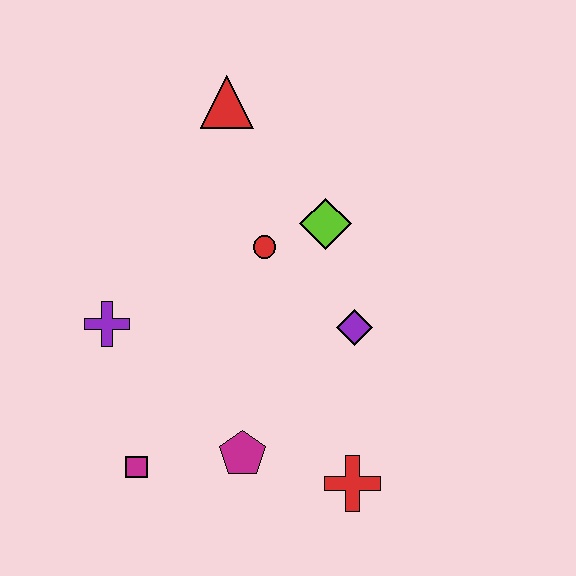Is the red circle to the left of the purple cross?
No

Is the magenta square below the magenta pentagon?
Yes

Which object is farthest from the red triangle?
The red cross is farthest from the red triangle.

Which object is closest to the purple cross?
The magenta square is closest to the purple cross.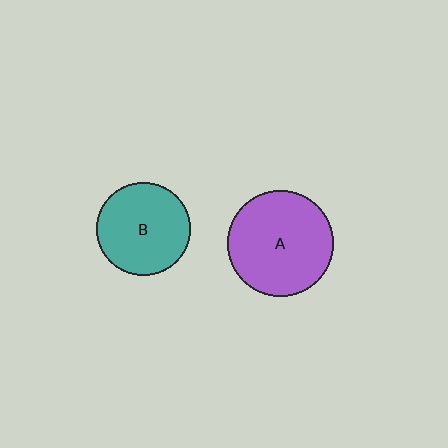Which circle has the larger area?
Circle A (purple).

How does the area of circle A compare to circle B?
Approximately 1.3 times.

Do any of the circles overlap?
No, none of the circles overlap.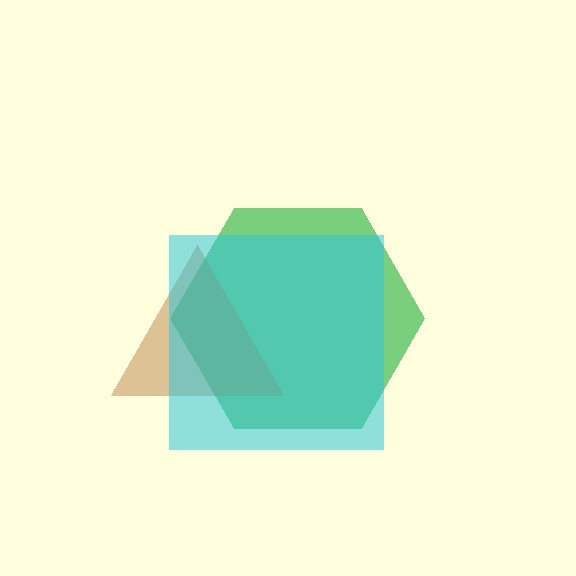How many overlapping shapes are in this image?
There are 3 overlapping shapes in the image.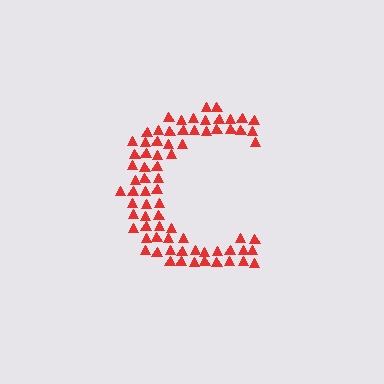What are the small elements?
The small elements are triangles.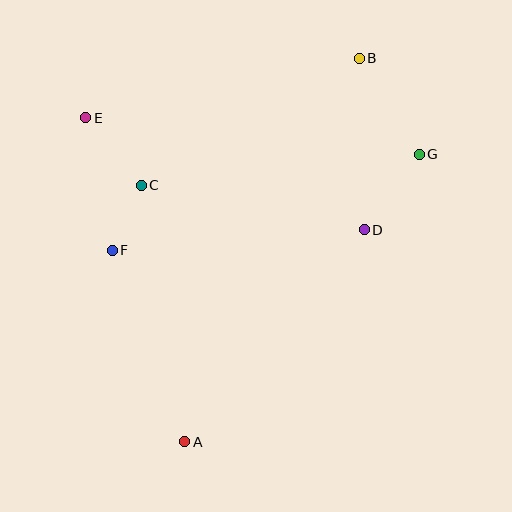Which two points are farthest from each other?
Points A and B are farthest from each other.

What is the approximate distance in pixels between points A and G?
The distance between A and G is approximately 371 pixels.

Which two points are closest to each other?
Points C and F are closest to each other.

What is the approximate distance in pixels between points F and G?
The distance between F and G is approximately 322 pixels.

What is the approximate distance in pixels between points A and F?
The distance between A and F is approximately 205 pixels.